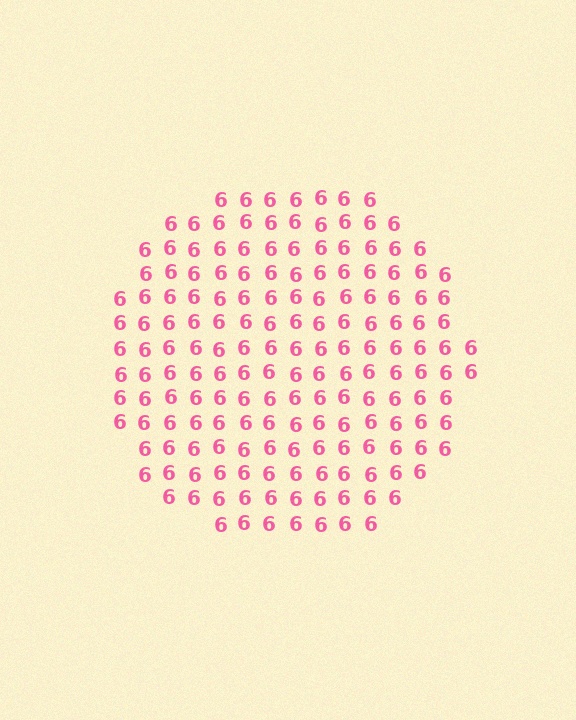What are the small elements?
The small elements are digit 6's.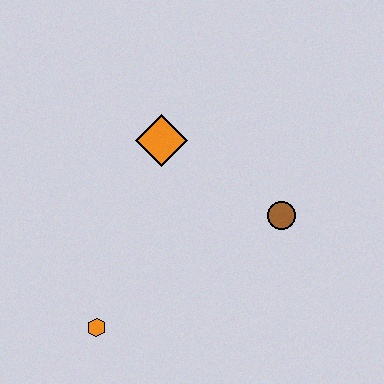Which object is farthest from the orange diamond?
The orange hexagon is farthest from the orange diamond.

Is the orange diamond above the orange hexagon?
Yes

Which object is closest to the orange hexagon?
The orange diamond is closest to the orange hexagon.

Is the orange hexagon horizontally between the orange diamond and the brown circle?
No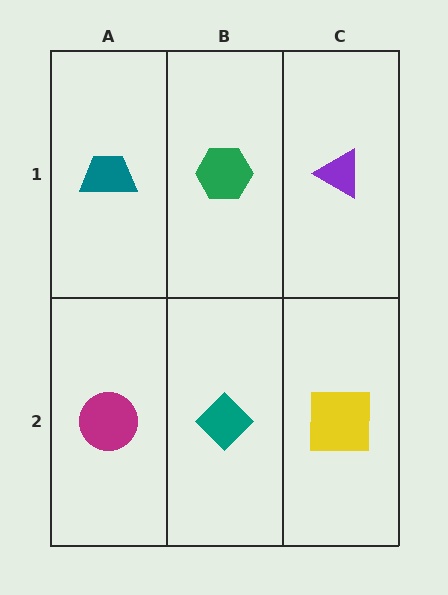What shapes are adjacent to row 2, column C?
A purple triangle (row 1, column C), a teal diamond (row 2, column B).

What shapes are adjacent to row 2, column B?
A green hexagon (row 1, column B), a magenta circle (row 2, column A), a yellow square (row 2, column C).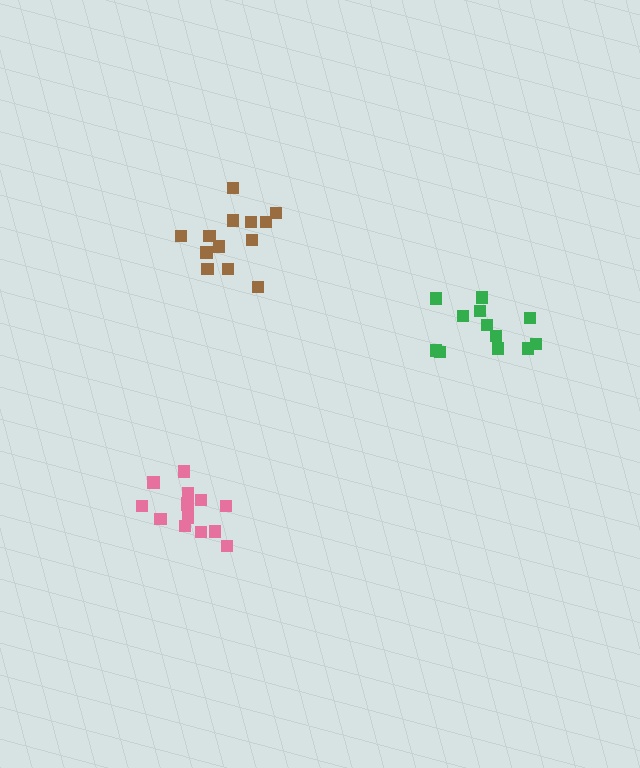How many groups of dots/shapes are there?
There are 3 groups.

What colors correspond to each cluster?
The clusters are colored: pink, brown, green.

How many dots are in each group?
Group 1: 14 dots, Group 2: 13 dots, Group 3: 12 dots (39 total).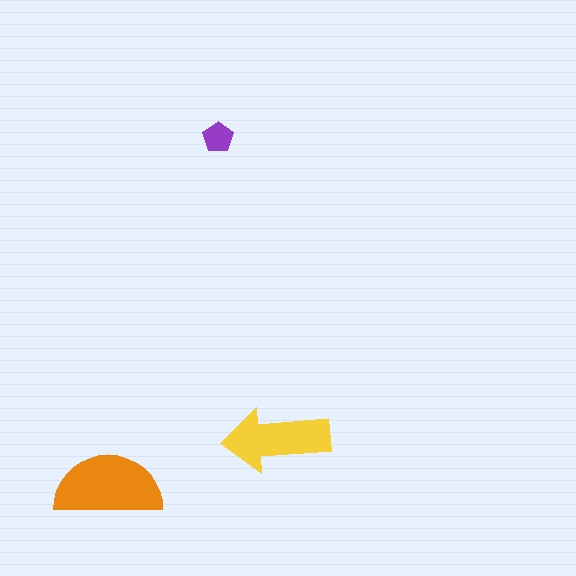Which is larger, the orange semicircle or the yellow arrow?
The orange semicircle.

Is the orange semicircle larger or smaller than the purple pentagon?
Larger.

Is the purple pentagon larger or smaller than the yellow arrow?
Smaller.